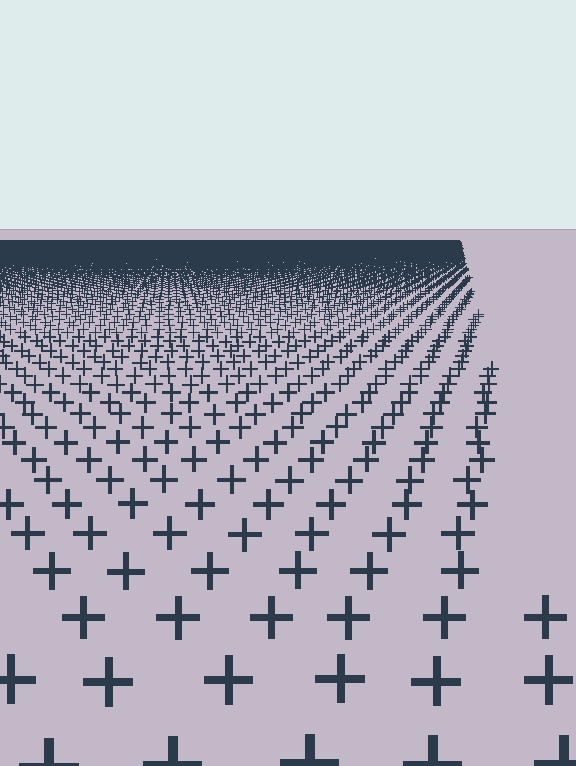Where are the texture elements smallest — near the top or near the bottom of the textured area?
Near the top.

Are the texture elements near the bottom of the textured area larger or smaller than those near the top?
Larger. Near the bottom, elements are closer to the viewer and appear at a bigger on-screen size.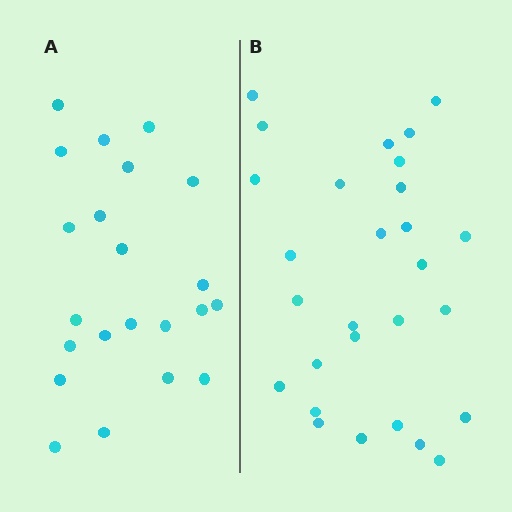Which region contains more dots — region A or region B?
Region B (the right region) has more dots.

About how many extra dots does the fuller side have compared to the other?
Region B has about 6 more dots than region A.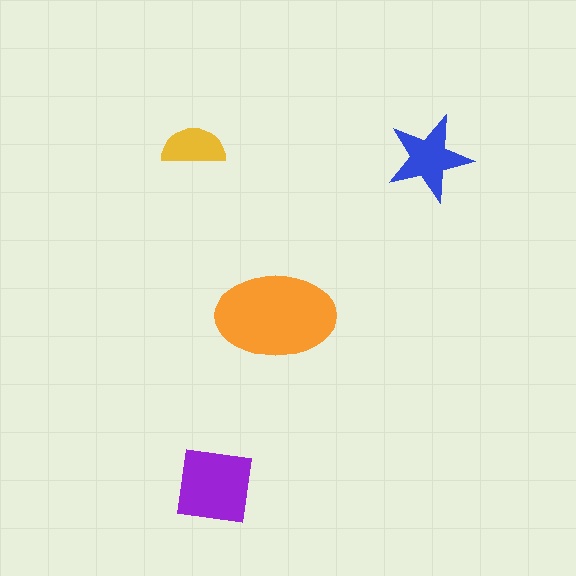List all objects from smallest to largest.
The yellow semicircle, the blue star, the purple square, the orange ellipse.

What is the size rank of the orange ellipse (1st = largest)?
1st.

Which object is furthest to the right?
The blue star is rightmost.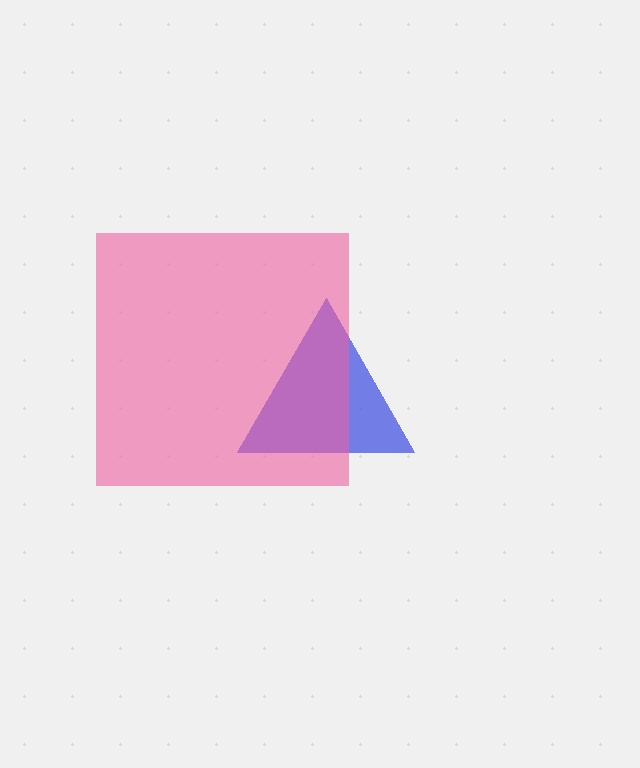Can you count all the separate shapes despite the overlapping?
Yes, there are 2 separate shapes.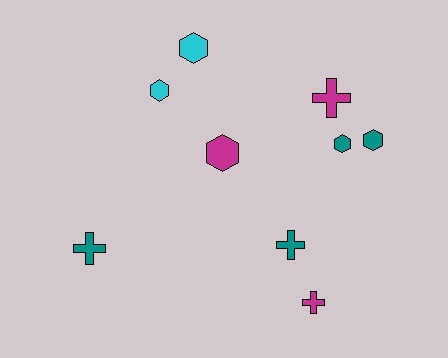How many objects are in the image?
There are 9 objects.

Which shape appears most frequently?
Hexagon, with 5 objects.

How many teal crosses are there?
There are 2 teal crosses.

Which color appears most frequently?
Teal, with 4 objects.